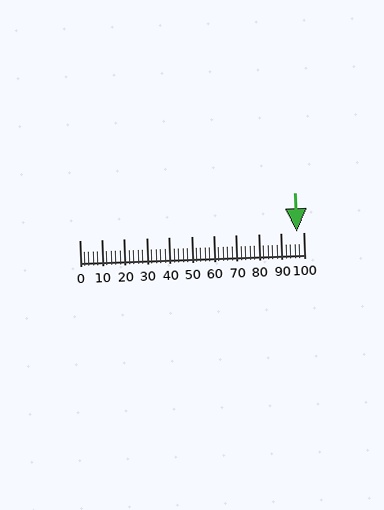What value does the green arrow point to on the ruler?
The green arrow points to approximately 97.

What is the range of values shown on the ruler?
The ruler shows values from 0 to 100.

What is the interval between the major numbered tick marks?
The major tick marks are spaced 10 units apart.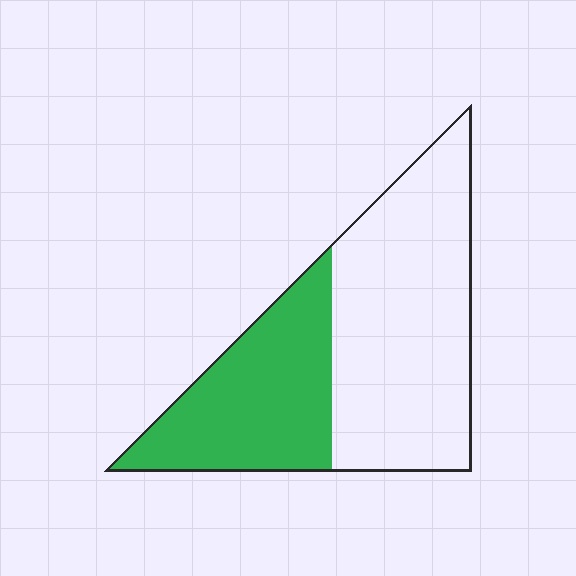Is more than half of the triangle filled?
No.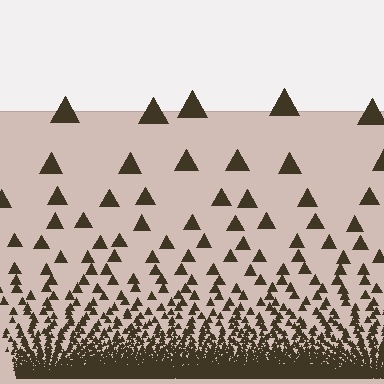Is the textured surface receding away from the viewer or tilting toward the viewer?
The surface appears to tilt toward the viewer. Texture elements get larger and sparser toward the top.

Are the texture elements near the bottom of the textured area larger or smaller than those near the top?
Smaller. The gradient is inverted — elements near the bottom are smaller and denser.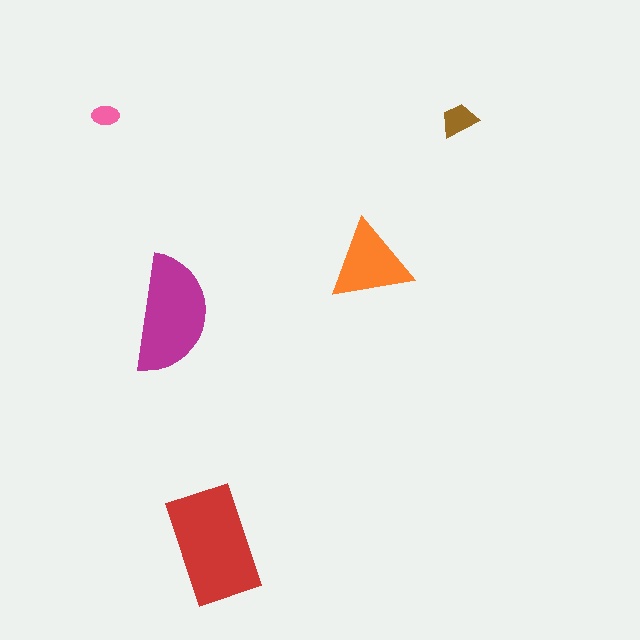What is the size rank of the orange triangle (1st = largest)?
3rd.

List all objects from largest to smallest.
The red rectangle, the magenta semicircle, the orange triangle, the brown trapezoid, the pink ellipse.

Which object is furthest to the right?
The brown trapezoid is rightmost.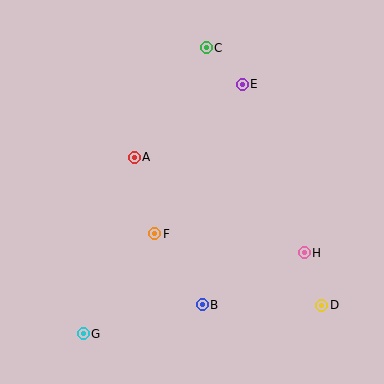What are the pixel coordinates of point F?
Point F is at (155, 234).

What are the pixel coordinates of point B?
Point B is at (202, 305).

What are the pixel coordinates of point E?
Point E is at (242, 84).